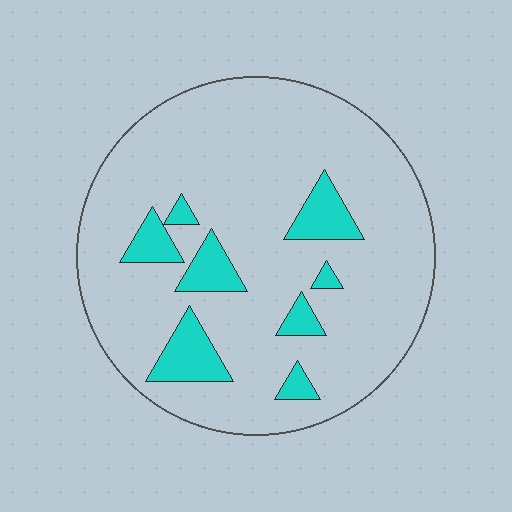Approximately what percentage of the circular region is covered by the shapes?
Approximately 15%.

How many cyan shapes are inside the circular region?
8.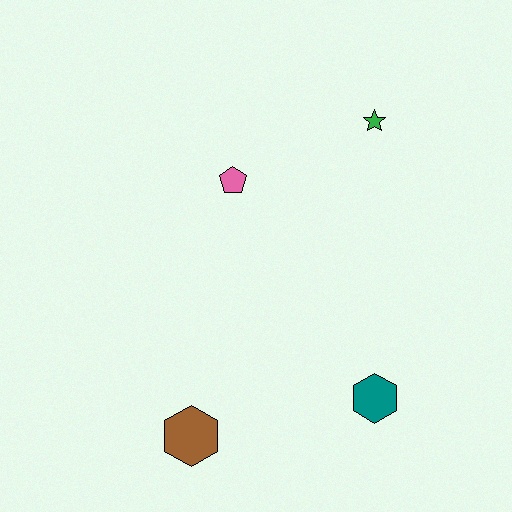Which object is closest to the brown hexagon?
The teal hexagon is closest to the brown hexagon.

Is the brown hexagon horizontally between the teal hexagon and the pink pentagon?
No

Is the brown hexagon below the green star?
Yes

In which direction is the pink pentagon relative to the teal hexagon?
The pink pentagon is above the teal hexagon.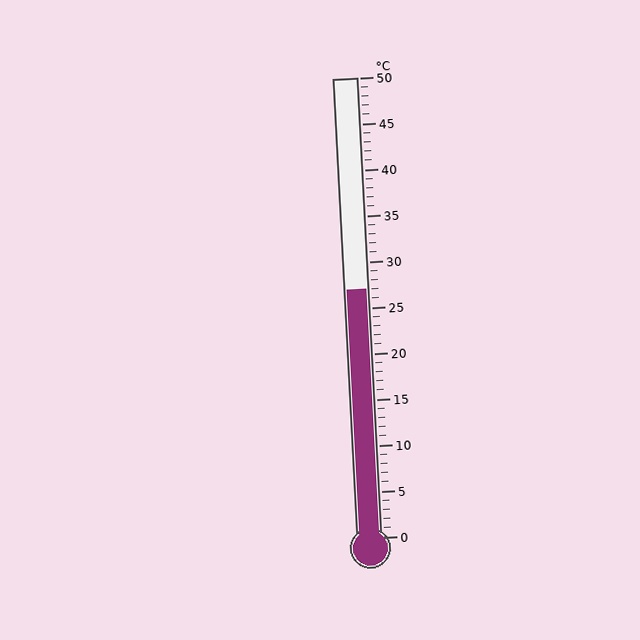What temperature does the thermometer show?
The thermometer shows approximately 27°C.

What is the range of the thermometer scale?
The thermometer scale ranges from 0°C to 50°C.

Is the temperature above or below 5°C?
The temperature is above 5°C.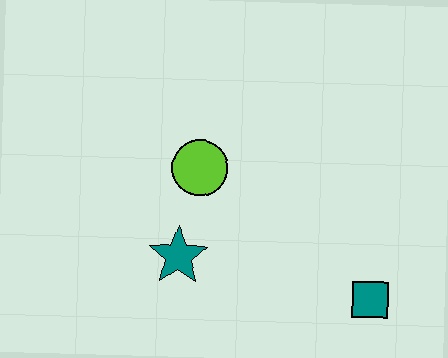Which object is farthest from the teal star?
The teal square is farthest from the teal star.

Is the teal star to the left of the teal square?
Yes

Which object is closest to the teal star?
The lime circle is closest to the teal star.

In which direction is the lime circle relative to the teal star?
The lime circle is above the teal star.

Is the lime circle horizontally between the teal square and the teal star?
Yes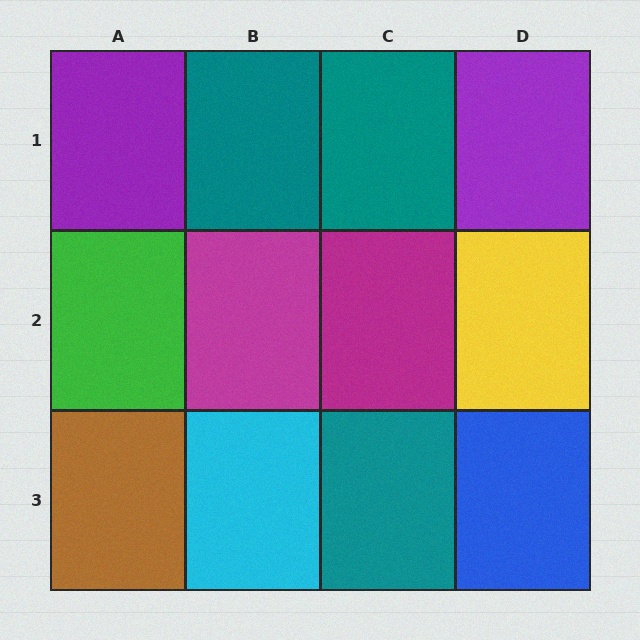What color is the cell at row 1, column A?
Purple.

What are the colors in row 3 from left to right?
Brown, cyan, teal, blue.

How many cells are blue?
1 cell is blue.